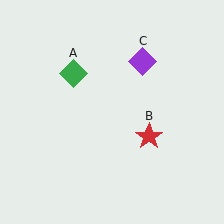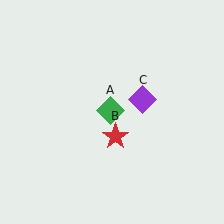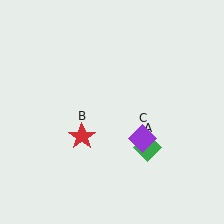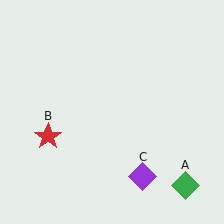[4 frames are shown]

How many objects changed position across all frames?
3 objects changed position: green diamond (object A), red star (object B), purple diamond (object C).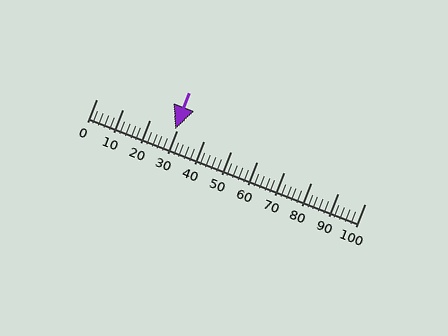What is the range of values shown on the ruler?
The ruler shows values from 0 to 100.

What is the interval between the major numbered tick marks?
The major tick marks are spaced 10 units apart.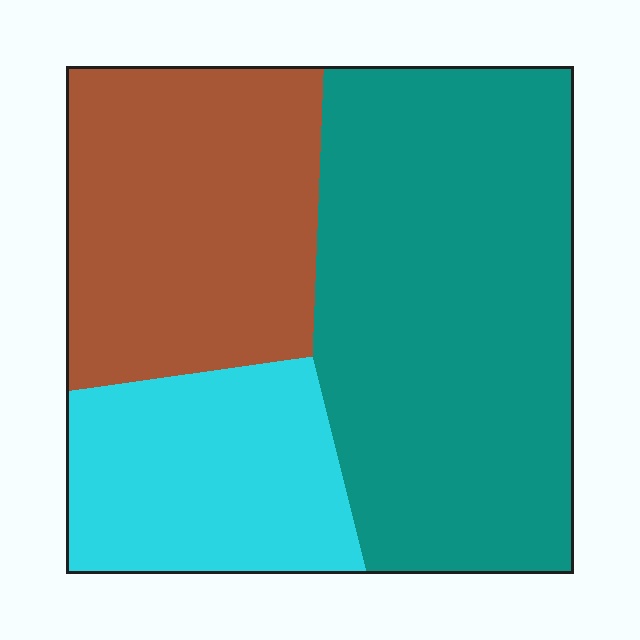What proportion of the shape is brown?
Brown covers roughly 30% of the shape.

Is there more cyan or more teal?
Teal.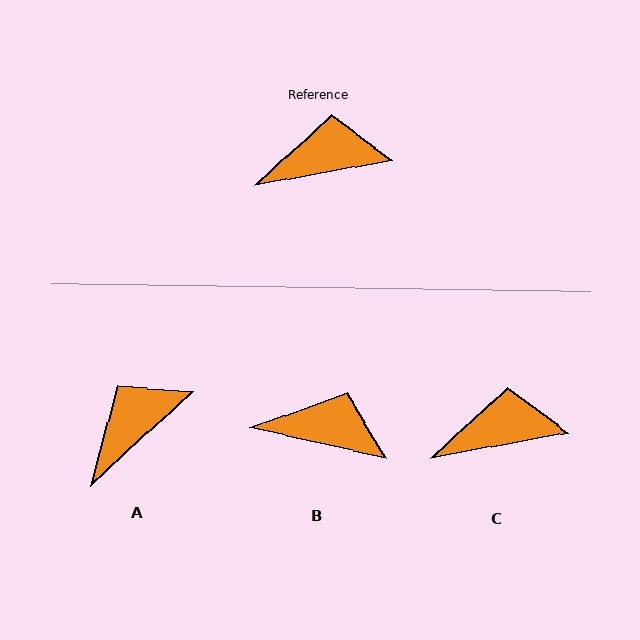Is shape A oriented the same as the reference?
No, it is off by about 32 degrees.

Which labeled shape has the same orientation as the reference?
C.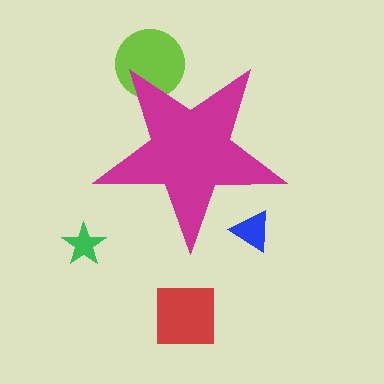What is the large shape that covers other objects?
A magenta star.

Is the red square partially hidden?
No, the red square is fully visible.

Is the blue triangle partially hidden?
Yes, the blue triangle is partially hidden behind the magenta star.